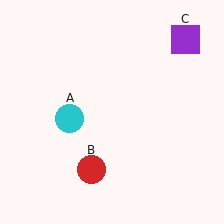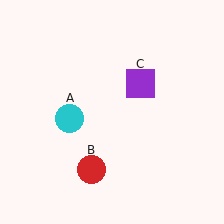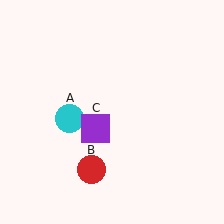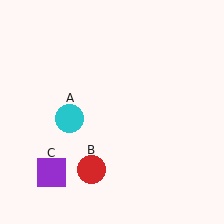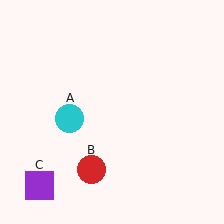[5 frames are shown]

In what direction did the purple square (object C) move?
The purple square (object C) moved down and to the left.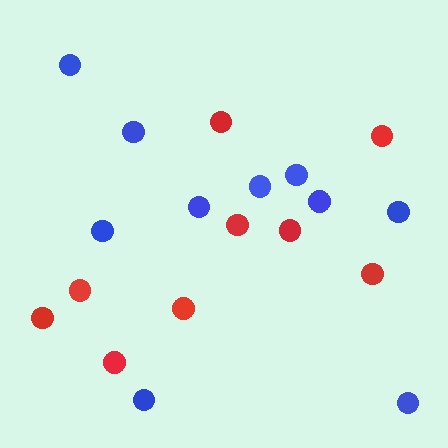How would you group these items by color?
There are 2 groups: one group of red circles (9) and one group of blue circles (10).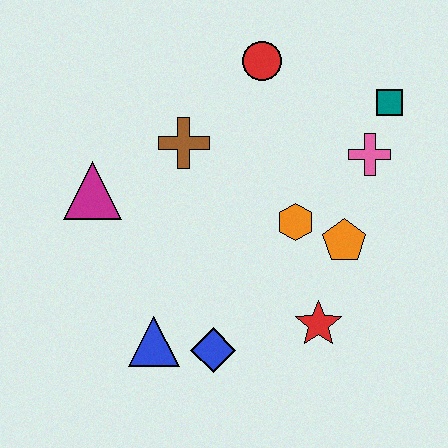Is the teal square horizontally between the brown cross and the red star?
No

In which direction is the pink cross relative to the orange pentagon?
The pink cross is above the orange pentagon.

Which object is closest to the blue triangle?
The blue diamond is closest to the blue triangle.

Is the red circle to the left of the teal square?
Yes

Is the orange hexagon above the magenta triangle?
No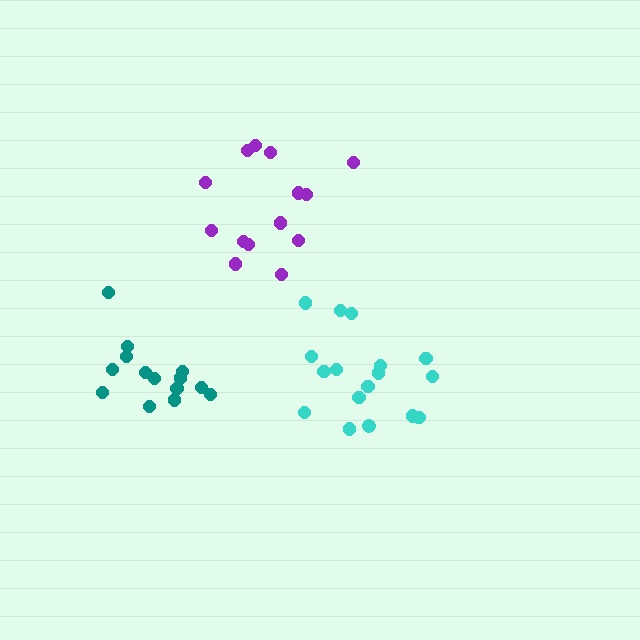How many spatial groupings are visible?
There are 3 spatial groupings.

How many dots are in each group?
Group 1: 14 dots, Group 2: 17 dots, Group 3: 14 dots (45 total).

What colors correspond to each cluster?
The clusters are colored: purple, cyan, teal.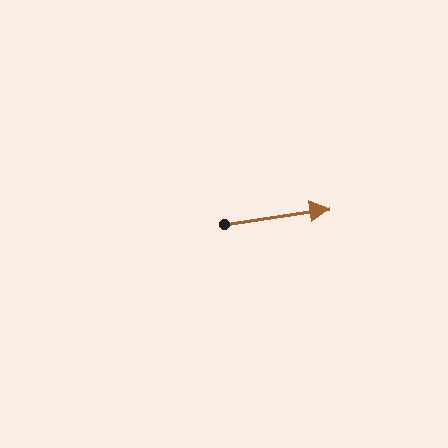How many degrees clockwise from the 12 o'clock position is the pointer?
Approximately 81 degrees.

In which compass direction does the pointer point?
East.